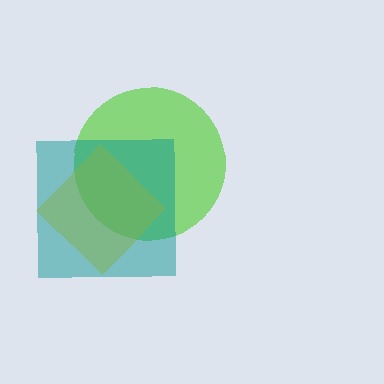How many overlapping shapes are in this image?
There are 3 overlapping shapes in the image.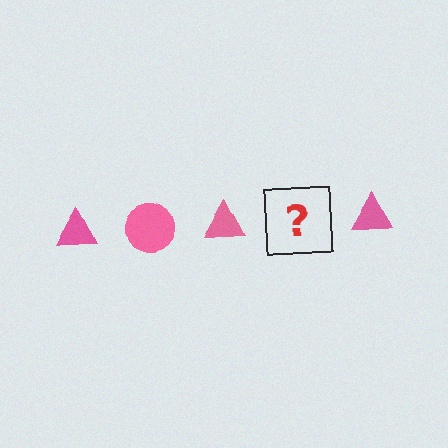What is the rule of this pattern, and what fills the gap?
The rule is that the pattern cycles through triangle, circle shapes in pink. The gap should be filled with a pink circle.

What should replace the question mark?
The question mark should be replaced with a pink circle.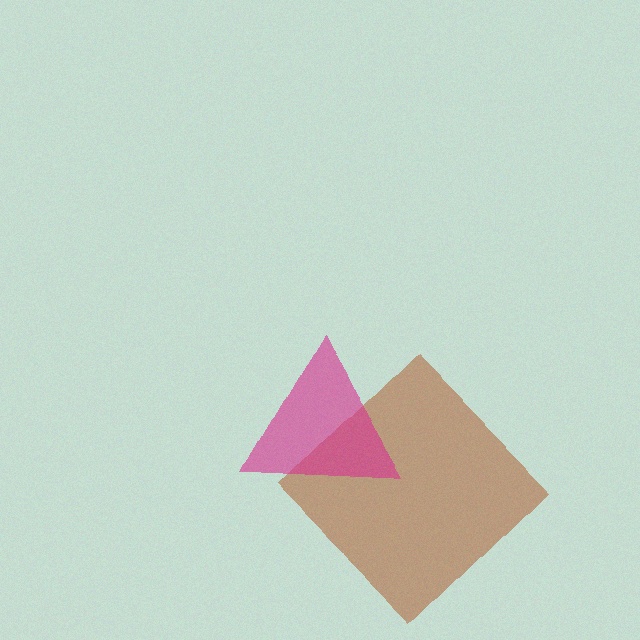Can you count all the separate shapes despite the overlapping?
Yes, there are 2 separate shapes.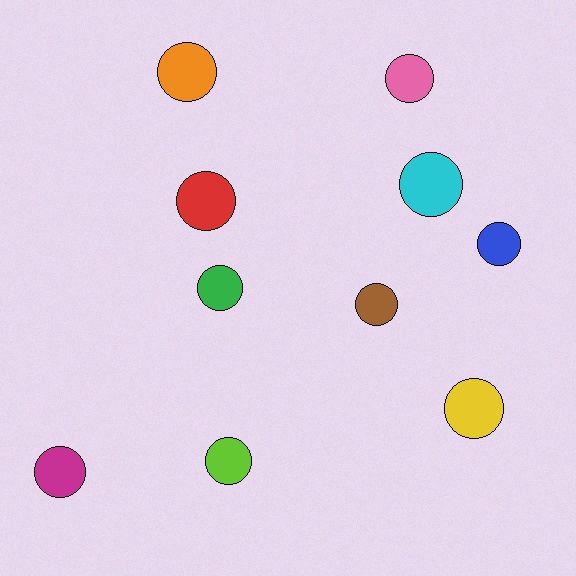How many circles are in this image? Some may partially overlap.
There are 10 circles.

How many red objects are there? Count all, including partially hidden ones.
There is 1 red object.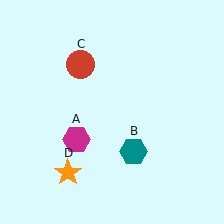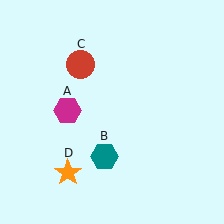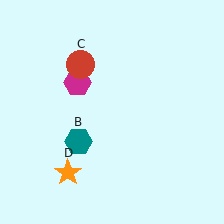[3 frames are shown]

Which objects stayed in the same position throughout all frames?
Red circle (object C) and orange star (object D) remained stationary.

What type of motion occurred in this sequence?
The magenta hexagon (object A), teal hexagon (object B) rotated clockwise around the center of the scene.